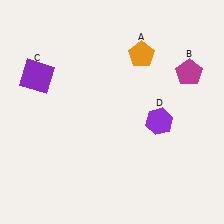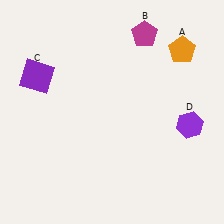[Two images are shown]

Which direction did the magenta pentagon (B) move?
The magenta pentagon (B) moved left.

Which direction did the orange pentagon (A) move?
The orange pentagon (A) moved right.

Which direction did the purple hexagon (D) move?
The purple hexagon (D) moved right.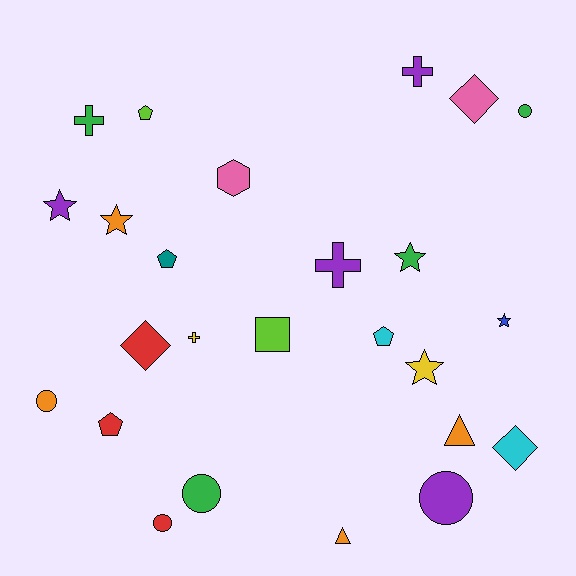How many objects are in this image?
There are 25 objects.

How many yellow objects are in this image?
There are 2 yellow objects.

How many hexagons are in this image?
There is 1 hexagon.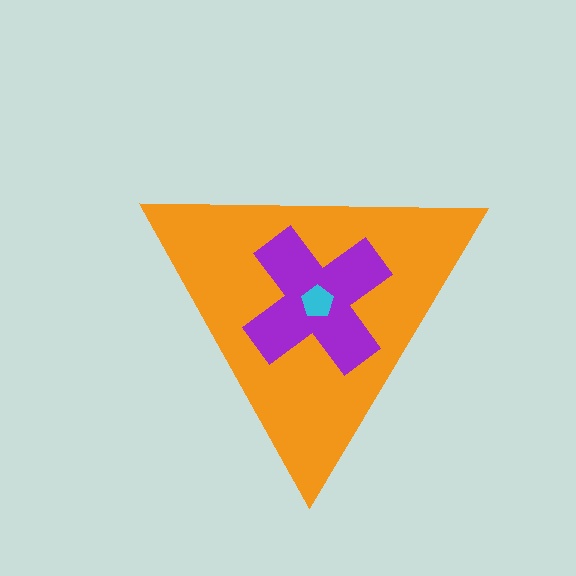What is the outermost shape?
The orange triangle.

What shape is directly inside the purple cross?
The cyan pentagon.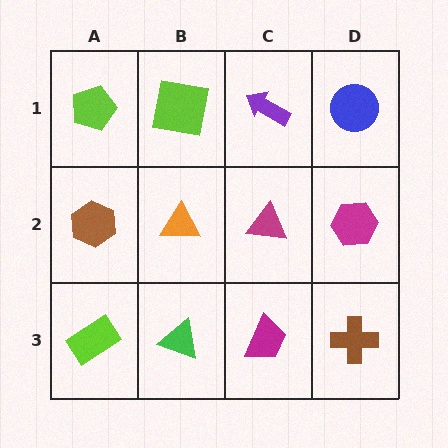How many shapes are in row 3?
4 shapes.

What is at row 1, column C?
A purple arrow.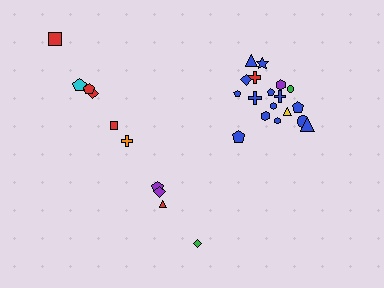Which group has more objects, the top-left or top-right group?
The top-right group.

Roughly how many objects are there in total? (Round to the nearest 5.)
Roughly 30 objects in total.